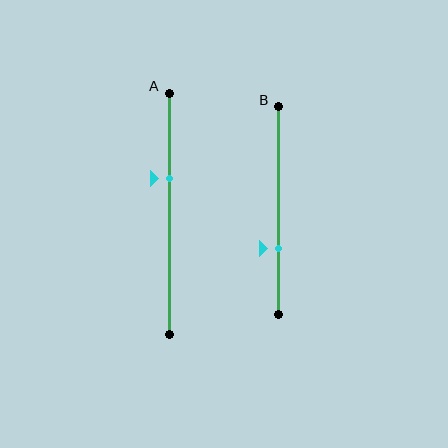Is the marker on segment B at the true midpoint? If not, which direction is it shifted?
No, the marker on segment B is shifted downward by about 18% of the segment length.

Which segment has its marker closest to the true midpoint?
Segment A has its marker closest to the true midpoint.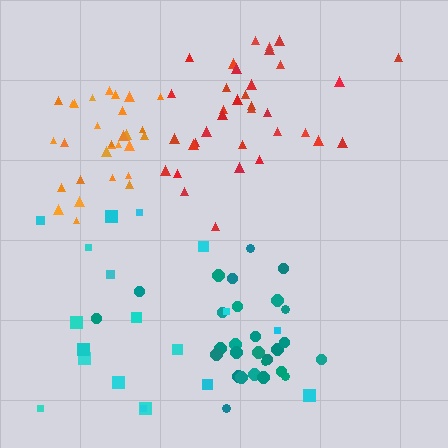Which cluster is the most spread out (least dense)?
Cyan.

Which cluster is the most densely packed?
Orange.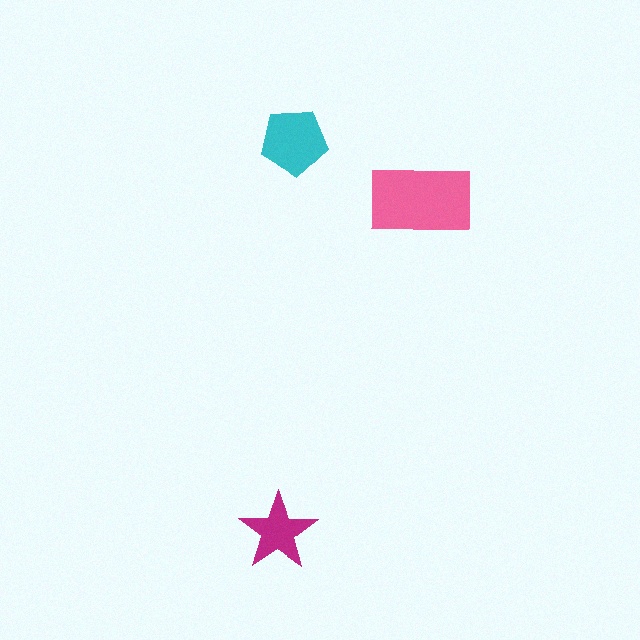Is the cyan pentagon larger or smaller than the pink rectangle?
Smaller.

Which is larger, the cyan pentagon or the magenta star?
The cyan pentagon.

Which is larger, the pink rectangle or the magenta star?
The pink rectangle.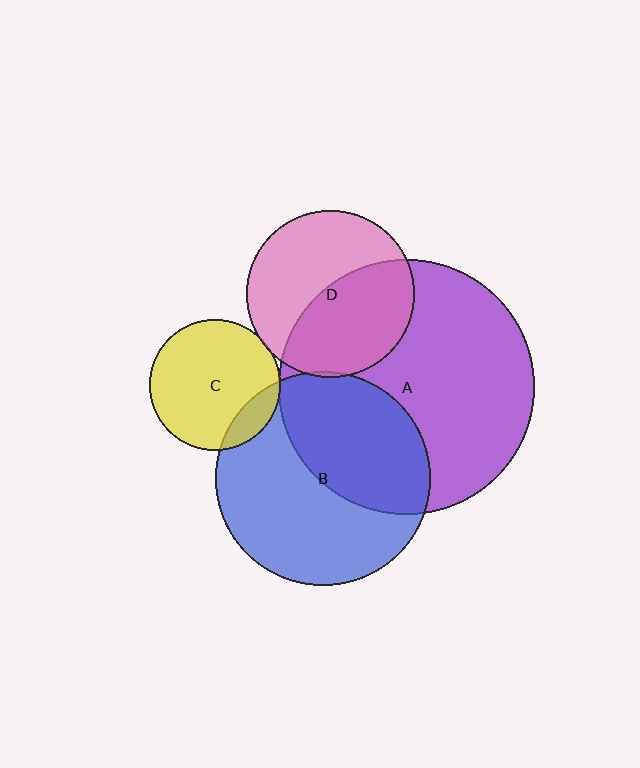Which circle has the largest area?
Circle A (purple).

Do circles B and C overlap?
Yes.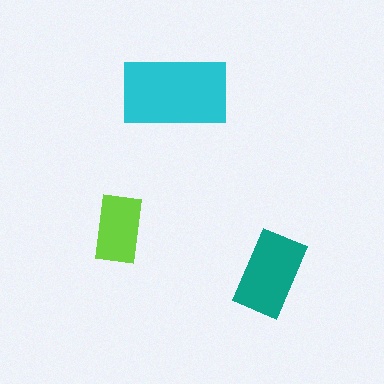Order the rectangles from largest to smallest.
the cyan one, the teal one, the lime one.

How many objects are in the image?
There are 3 objects in the image.